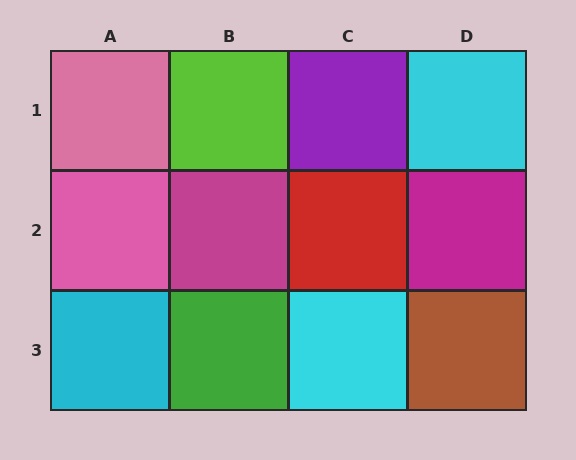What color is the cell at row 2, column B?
Magenta.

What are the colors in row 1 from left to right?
Pink, lime, purple, cyan.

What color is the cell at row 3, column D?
Brown.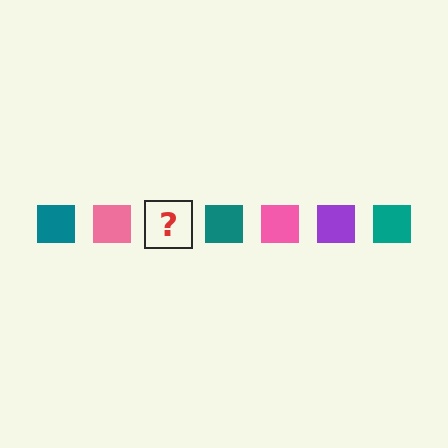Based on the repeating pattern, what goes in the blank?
The blank should be a purple square.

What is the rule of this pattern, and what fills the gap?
The rule is that the pattern cycles through teal, pink, purple squares. The gap should be filled with a purple square.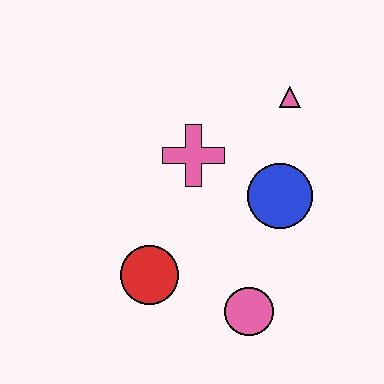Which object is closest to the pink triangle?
The blue circle is closest to the pink triangle.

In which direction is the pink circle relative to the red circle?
The pink circle is to the right of the red circle.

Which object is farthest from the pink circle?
The pink triangle is farthest from the pink circle.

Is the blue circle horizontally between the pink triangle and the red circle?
Yes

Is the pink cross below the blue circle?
No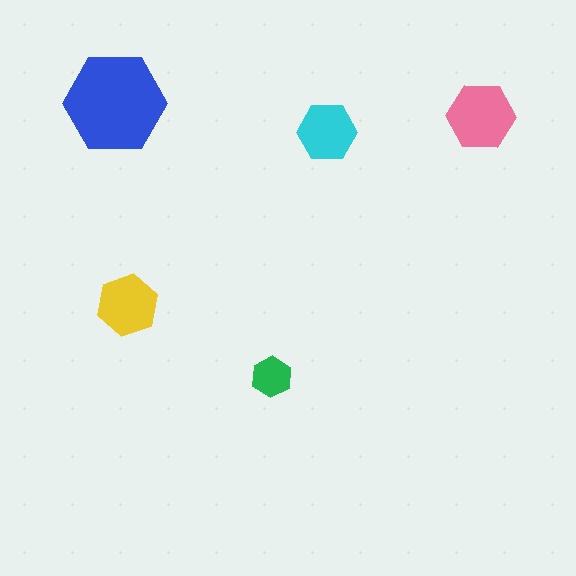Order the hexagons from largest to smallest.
the blue one, the pink one, the yellow one, the cyan one, the green one.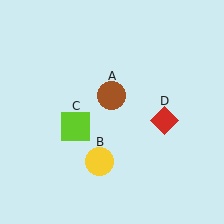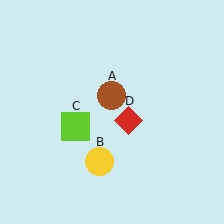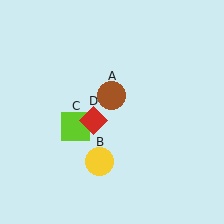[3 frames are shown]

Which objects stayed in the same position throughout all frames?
Brown circle (object A) and yellow circle (object B) and lime square (object C) remained stationary.